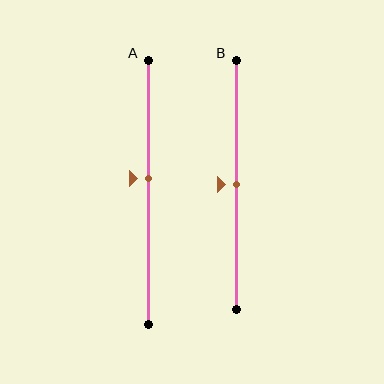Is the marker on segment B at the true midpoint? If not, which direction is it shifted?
Yes, the marker on segment B is at the true midpoint.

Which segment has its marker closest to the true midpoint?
Segment B has its marker closest to the true midpoint.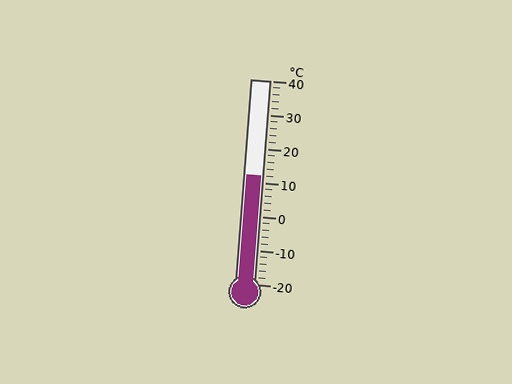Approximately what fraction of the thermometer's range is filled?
The thermometer is filled to approximately 55% of its range.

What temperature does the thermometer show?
The thermometer shows approximately 12°C.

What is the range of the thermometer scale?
The thermometer scale ranges from -20°C to 40°C.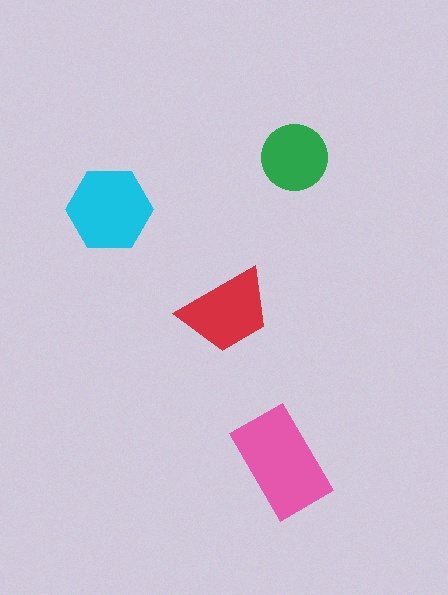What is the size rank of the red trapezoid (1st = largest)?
3rd.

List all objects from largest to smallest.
The pink rectangle, the cyan hexagon, the red trapezoid, the green circle.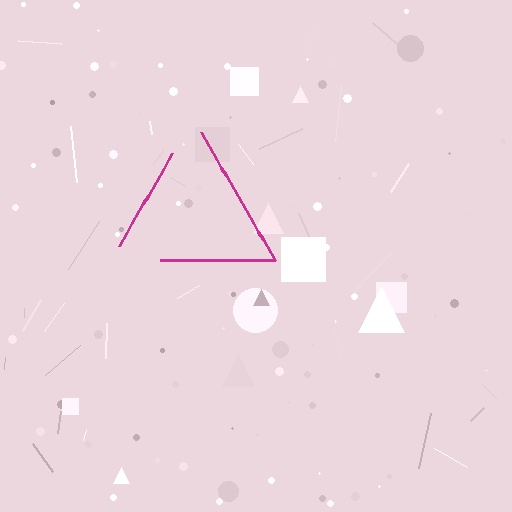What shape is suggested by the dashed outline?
The dashed outline suggests a triangle.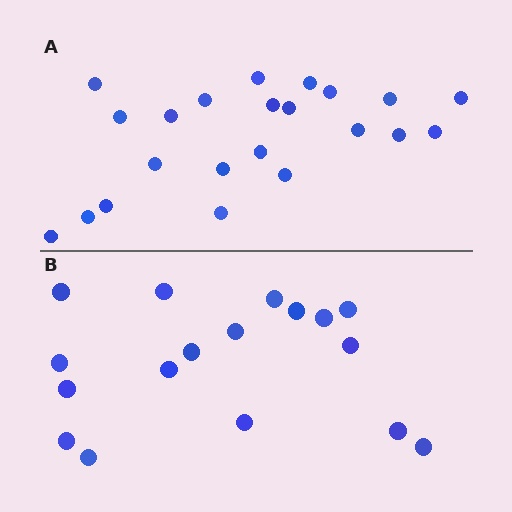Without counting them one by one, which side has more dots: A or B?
Region A (the top region) has more dots.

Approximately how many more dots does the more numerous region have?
Region A has about 5 more dots than region B.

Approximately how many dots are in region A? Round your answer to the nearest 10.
About 20 dots. (The exact count is 22, which rounds to 20.)